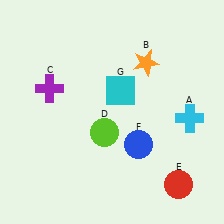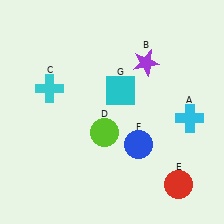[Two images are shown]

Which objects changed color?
B changed from orange to purple. C changed from purple to cyan.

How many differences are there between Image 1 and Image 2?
There are 2 differences between the two images.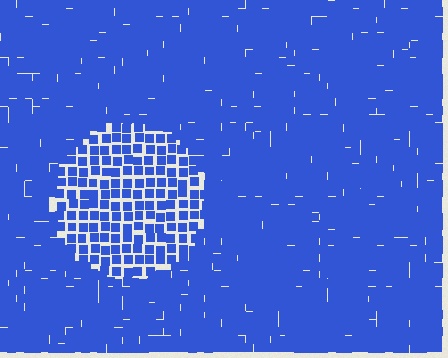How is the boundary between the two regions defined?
The boundary is defined by a change in element density (approximately 1.8x ratio). All elements are the same color, size, and shape.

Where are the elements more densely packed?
The elements are more densely packed outside the circle boundary.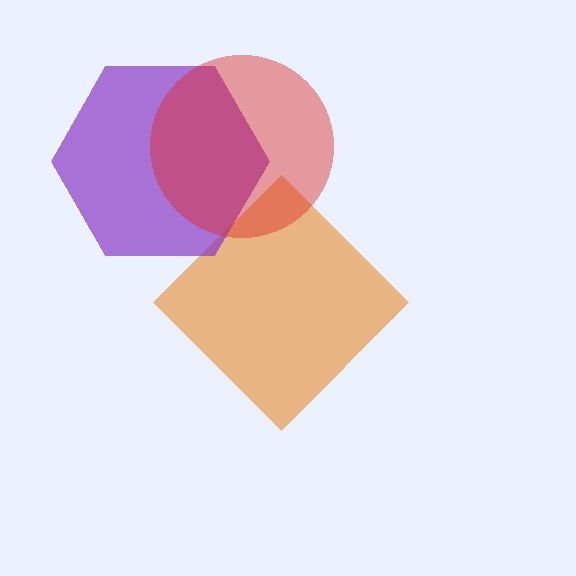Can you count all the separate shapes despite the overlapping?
Yes, there are 3 separate shapes.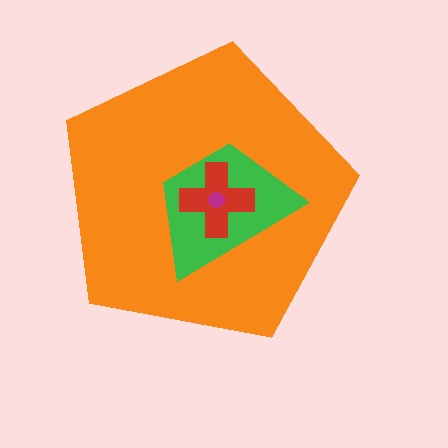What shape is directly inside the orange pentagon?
The green trapezoid.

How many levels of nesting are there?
4.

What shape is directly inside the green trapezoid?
The red cross.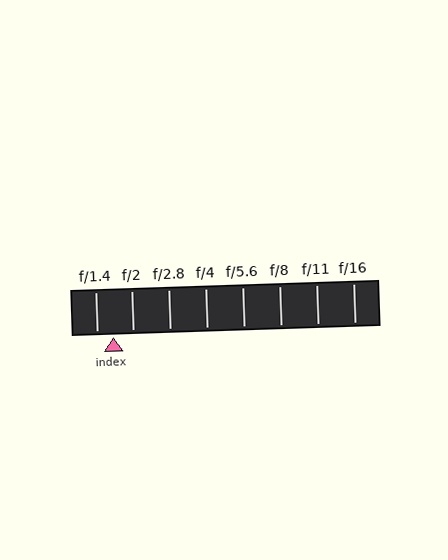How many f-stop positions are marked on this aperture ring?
There are 8 f-stop positions marked.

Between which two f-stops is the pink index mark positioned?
The index mark is between f/1.4 and f/2.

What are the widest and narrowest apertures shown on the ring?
The widest aperture shown is f/1.4 and the narrowest is f/16.